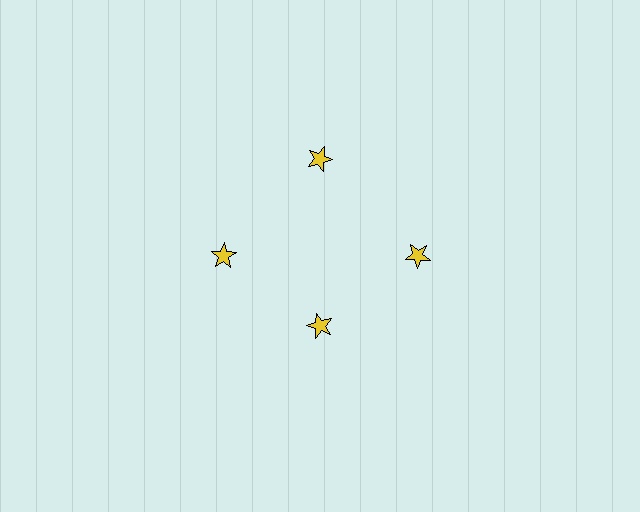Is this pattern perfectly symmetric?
No. The 4 yellow stars are arranged in a ring, but one element near the 6 o'clock position is pulled inward toward the center, breaking the 4-fold rotational symmetry.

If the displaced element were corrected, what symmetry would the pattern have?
It would have 4-fold rotational symmetry — the pattern would map onto itself every 90 degrees.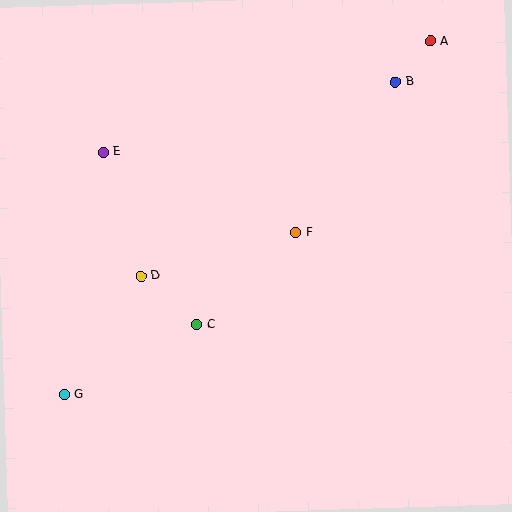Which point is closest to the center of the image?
Point F at (296, 232) is closest to the center.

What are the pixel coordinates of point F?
Point F is at (296, 232).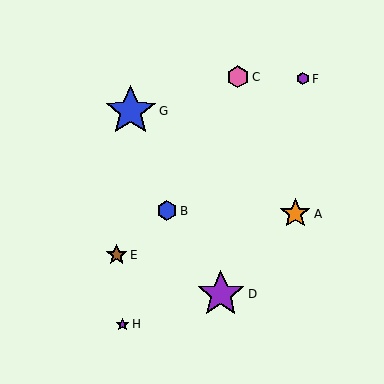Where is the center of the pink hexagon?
The center of the pink hexagon is at (238, 77).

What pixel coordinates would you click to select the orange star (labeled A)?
Click at (295, 214) to select the orange star A.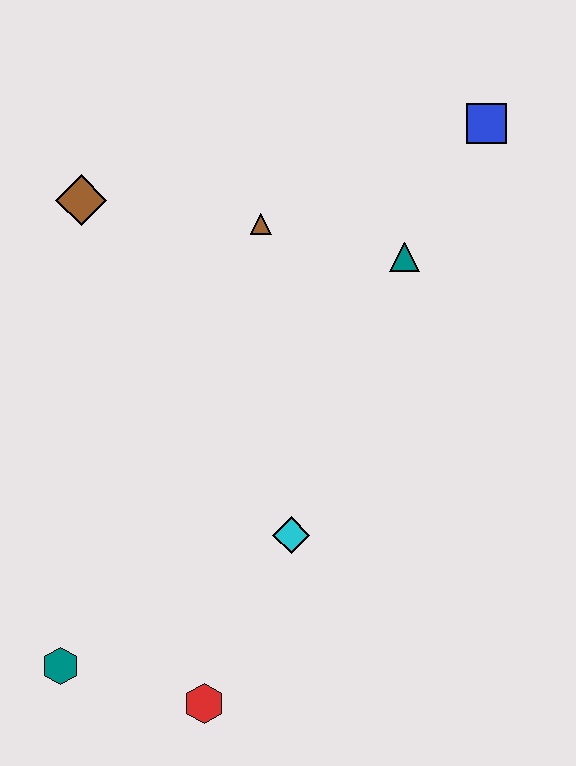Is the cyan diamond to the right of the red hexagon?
Yes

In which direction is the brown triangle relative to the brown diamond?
The brown triangle is to the right of the brown diamond.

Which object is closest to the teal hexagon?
The red hexagon is closest to the teal hexagon.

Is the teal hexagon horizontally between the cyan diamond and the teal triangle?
No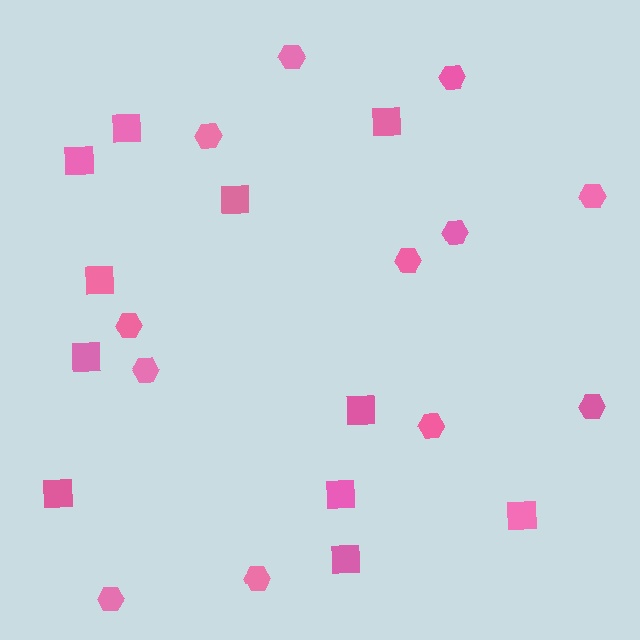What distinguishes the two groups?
There are 2 groups: one group of hexagons (12) and one group of squares (11).